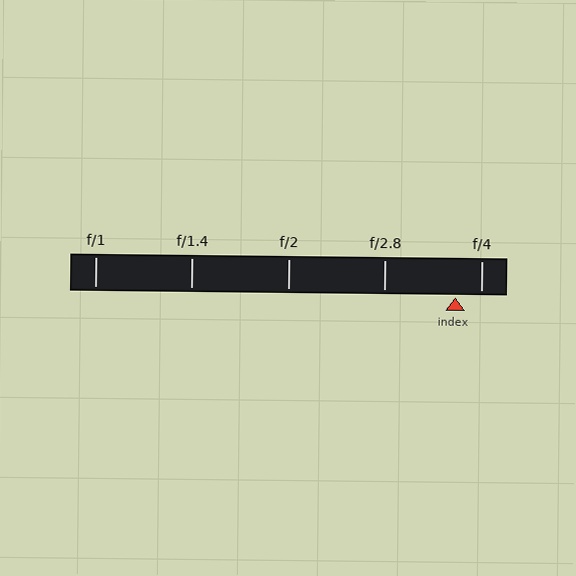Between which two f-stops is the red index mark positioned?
The index mark is between f/2.8 and f/4.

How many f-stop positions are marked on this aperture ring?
There are 5 f-stop positions marked.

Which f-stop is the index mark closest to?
The index mark is closest to f/4.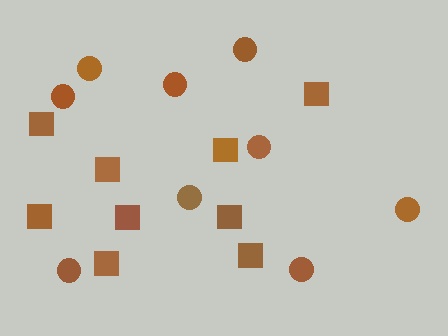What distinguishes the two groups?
There are 2 groups: one group of circles (9) and one group of squares (9).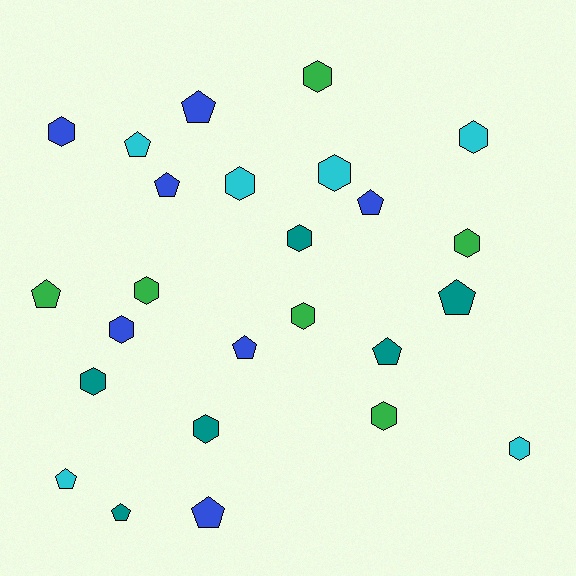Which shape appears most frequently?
Hexagon, with 14 objects.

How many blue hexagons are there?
There are 2 blue hexagons.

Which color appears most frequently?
Blue, with 7 objects.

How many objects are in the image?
There are 25 objects.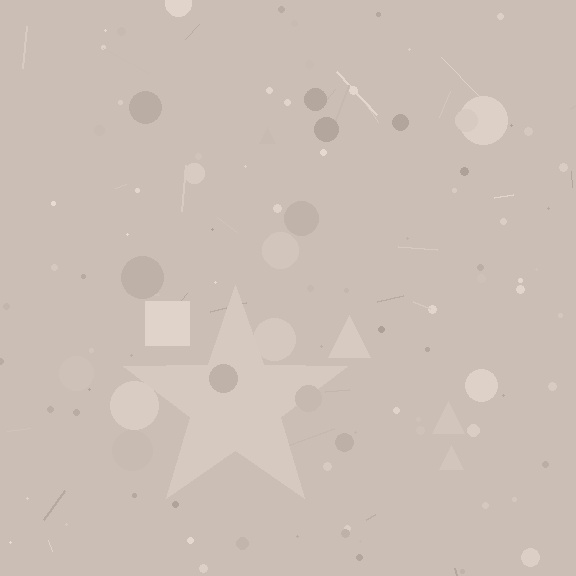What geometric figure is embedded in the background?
A star is embedded in the background.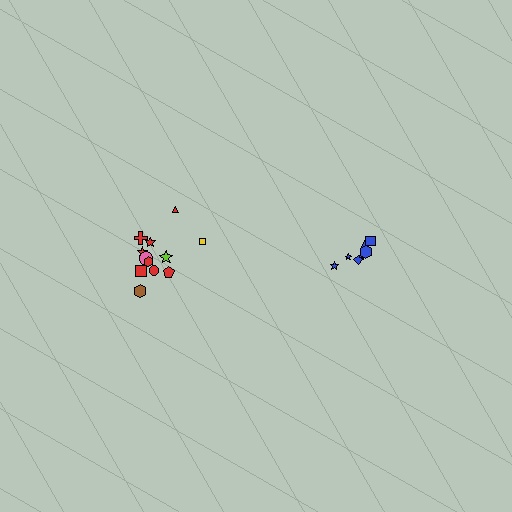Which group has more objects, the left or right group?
The left group.